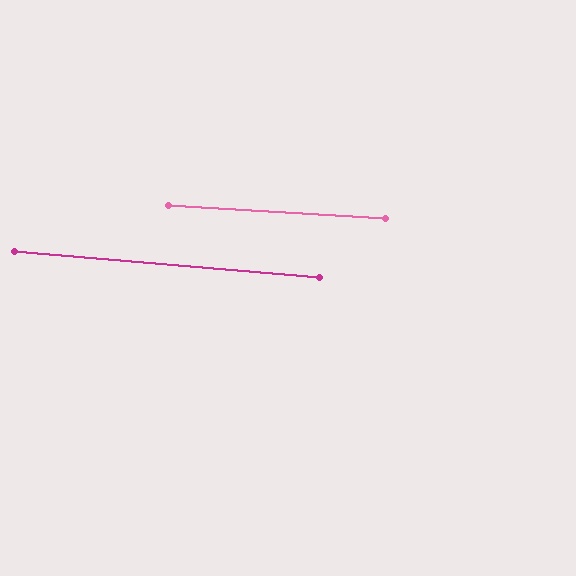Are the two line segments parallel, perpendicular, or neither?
Parallel — their directions differ by only 1.1°.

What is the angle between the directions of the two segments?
Approximately 1 degree.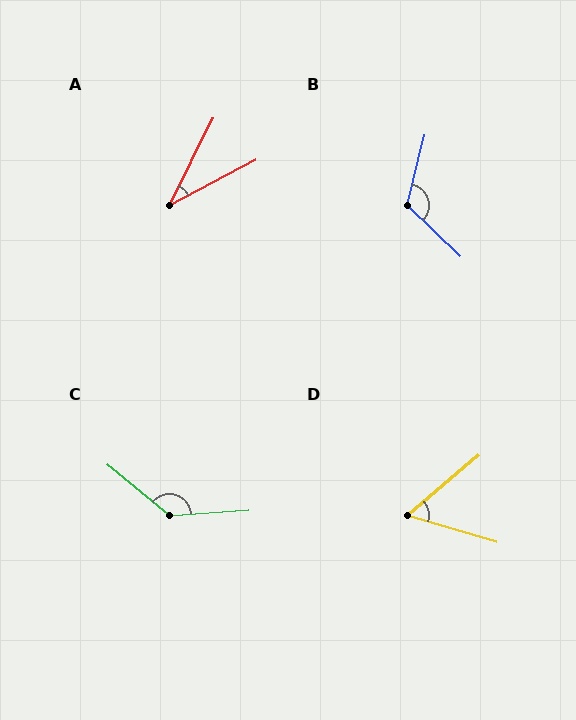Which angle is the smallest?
A, at approximately 35 degrees.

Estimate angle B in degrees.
Approximately 120 degrees.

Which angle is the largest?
C, at approximately 137 degrees.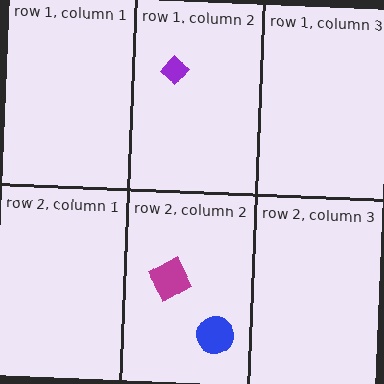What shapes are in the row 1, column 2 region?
The purple diamond.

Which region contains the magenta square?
The row 2, column 2 region.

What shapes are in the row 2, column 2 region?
The magenta square, the blue circle.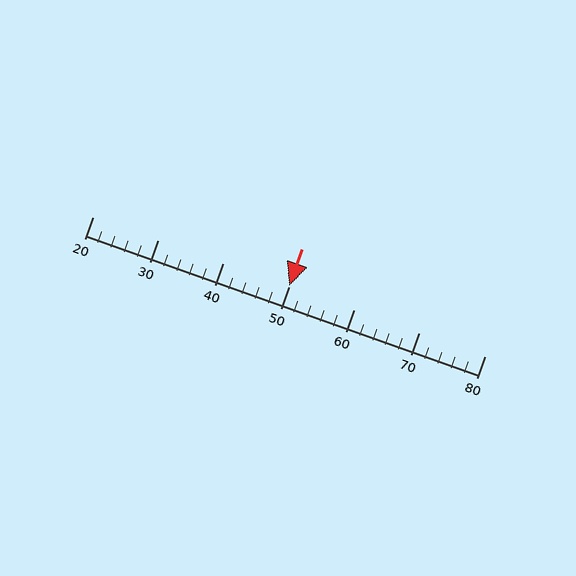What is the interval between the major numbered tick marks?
The major tick marks are spaced 10 units apart.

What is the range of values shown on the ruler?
The ruler shows values from 20 to 80.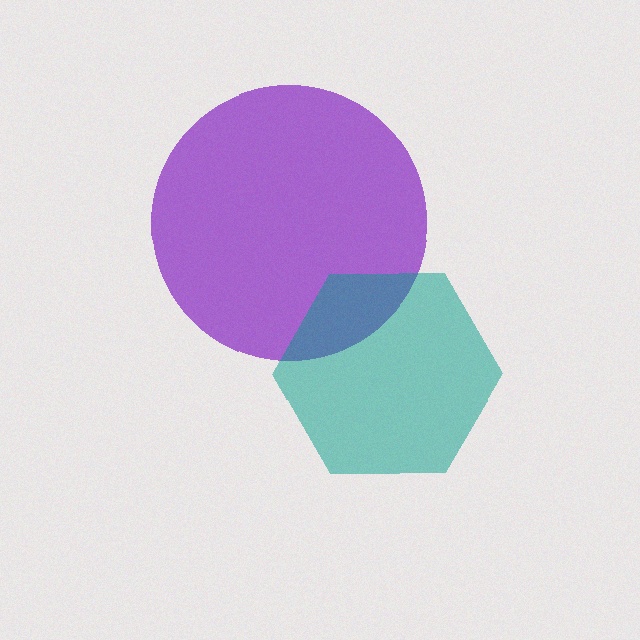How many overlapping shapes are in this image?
There are 2 overlapping shapes in the image.